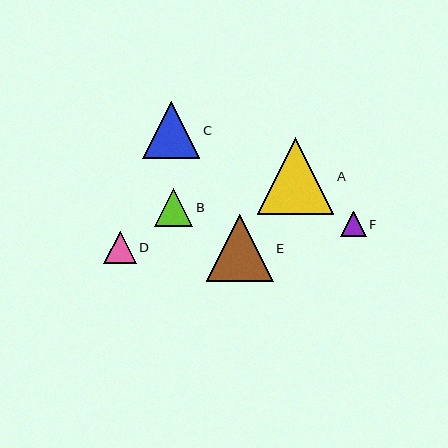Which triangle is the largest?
Triangle A is the largest with a size of approximately 76 pixels.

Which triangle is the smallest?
Triangle F is the smallest with a size of approximately 26 pixels.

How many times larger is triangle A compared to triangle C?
Triangle A is approximately 1.3 times the size of triangle C.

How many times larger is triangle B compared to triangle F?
Triangle B is approximately 1.5 times the size of triangle F.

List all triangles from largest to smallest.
From largest to smallest: A, E, C, B, D, F.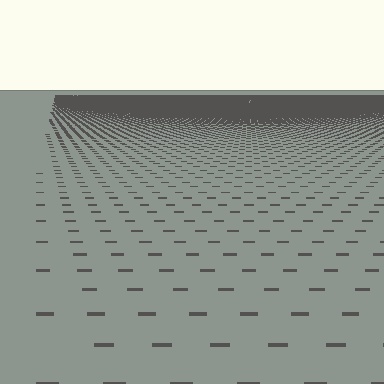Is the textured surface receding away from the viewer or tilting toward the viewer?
The surface is receding away from the viewer. Texture elements get smaller and denser toward the top.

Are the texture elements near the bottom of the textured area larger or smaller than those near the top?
Larger. Near the bottom, elements are closer to the viewer and appear at a bigger on-screen size.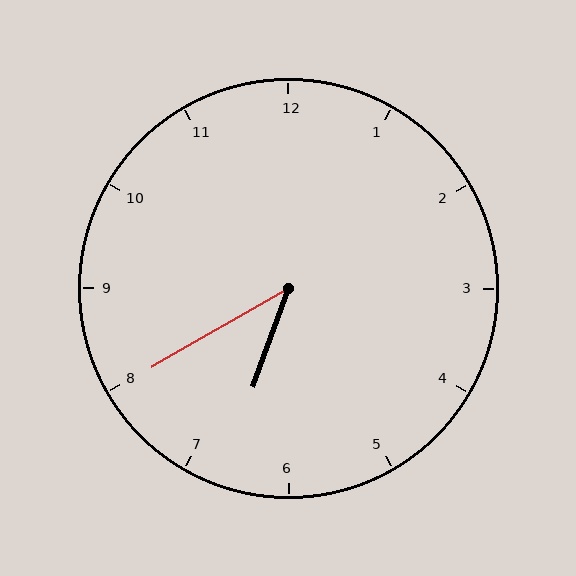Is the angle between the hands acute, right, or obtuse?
It is acute.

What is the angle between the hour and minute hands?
Approximately 40 degrees.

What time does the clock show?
6:40.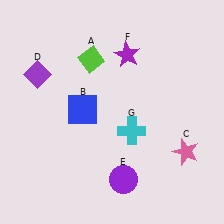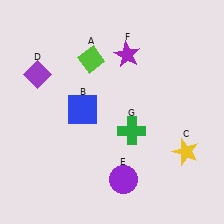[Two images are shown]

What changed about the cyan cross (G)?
In Image 1, G is cyan. In Image 2, it changed to green.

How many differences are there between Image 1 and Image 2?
There are 2 differences between the two images.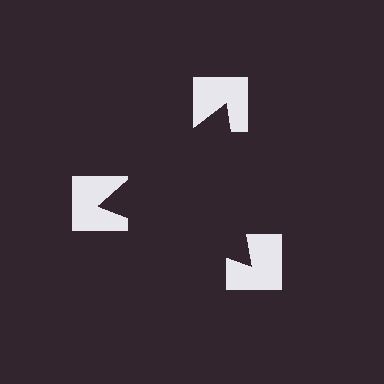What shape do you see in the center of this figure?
An illusory triangle — its edges are inferred from the aligned wedge cuts in the notched squares, not physically drawn.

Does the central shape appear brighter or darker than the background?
It typically appears slightly darker than the background, even though no actual brightness change is drawn.